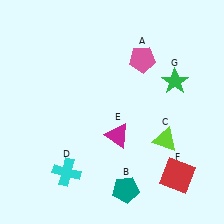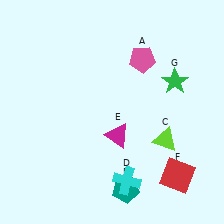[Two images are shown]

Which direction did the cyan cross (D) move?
The cyan cross (D) moved right.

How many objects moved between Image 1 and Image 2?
1 object moved between the two images.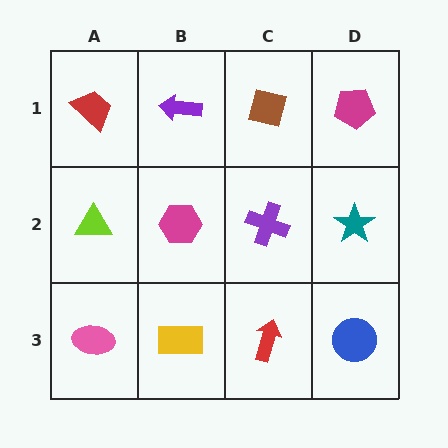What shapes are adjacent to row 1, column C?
A purple cross (row 2, column C), a purple arrow (row 1, column B), a magenta pentagon (row 1, column D).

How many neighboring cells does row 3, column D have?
2.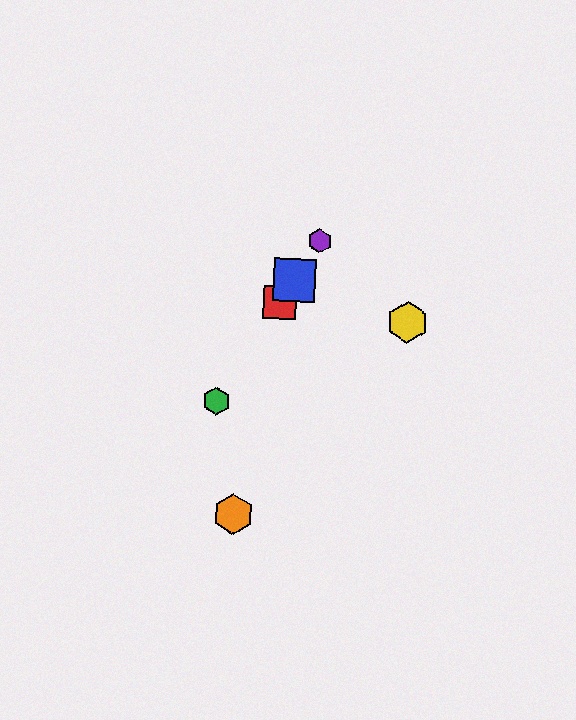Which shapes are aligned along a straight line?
The red square, the blue square, the green hexagon, the purple hexagon are aligned along a straight line.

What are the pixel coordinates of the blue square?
The blue square is at (294, 280).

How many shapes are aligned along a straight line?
4 shapes (the red square, the blue square, the green hexagon, the purple hexagon) are aligned along a straight line.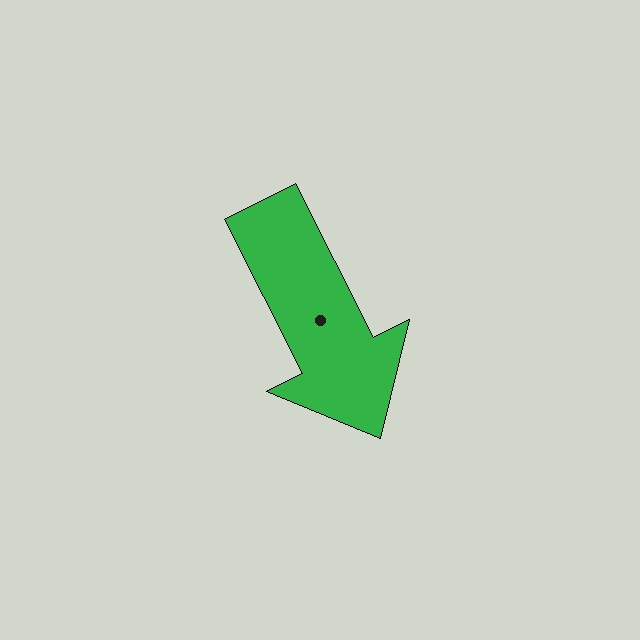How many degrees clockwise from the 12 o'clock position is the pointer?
Approximately 153 degrees.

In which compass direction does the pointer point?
Southeast.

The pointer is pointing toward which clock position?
Roughly 5 o'clock.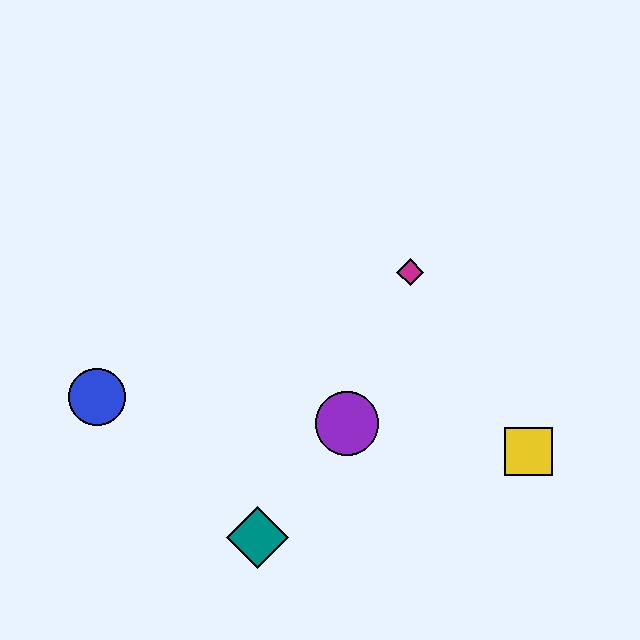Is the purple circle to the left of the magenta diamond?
Yes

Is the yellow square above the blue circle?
No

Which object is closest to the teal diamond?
The purple circle is closest to the teal diamond.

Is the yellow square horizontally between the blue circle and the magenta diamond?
No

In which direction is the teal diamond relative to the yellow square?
The teal diamond is to the left of the yellow square.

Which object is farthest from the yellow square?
The blue circle is farthest from the yellow square.